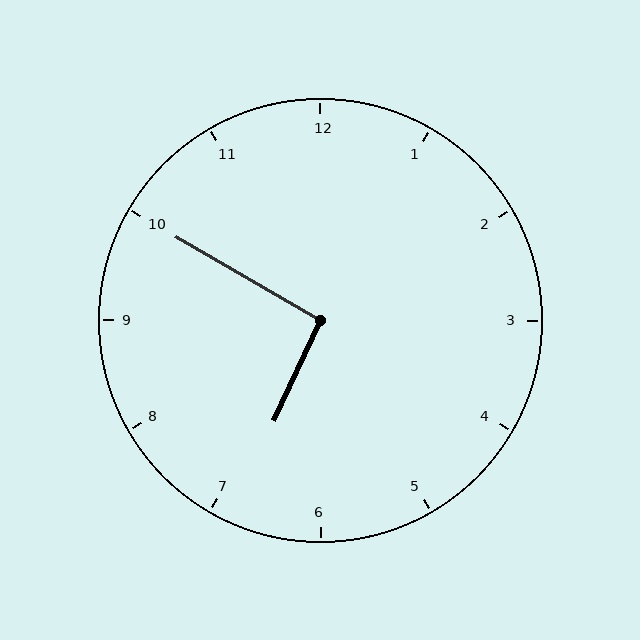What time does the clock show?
6:50.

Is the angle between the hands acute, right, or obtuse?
It is right.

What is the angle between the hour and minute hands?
Approximately 95 degrees.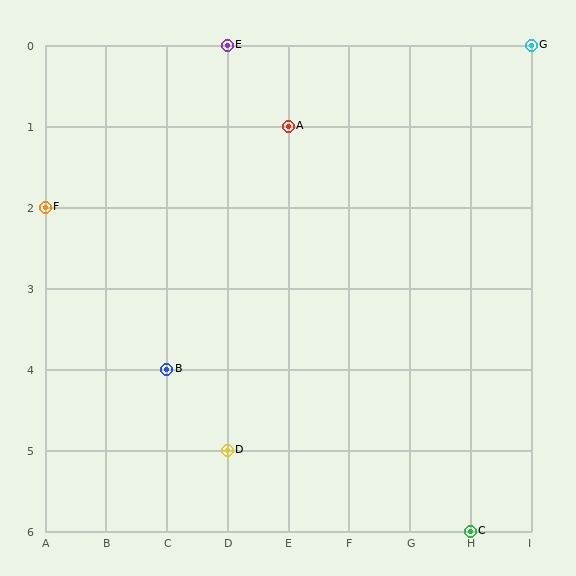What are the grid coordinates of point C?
Point C is at grid coordinates (H, 6).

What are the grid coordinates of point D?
Point D is at grid coordinates (D, 5).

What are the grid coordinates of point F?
Point F is at grid coordinates (A, 2).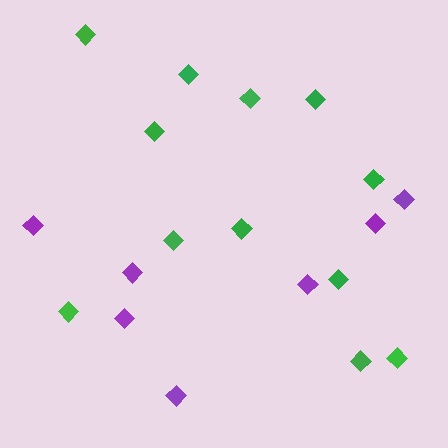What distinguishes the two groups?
There are 2 groups: one group of purple diamonds (7) and one group of green diamonds (12).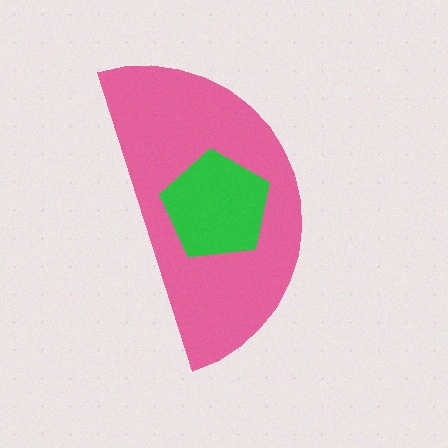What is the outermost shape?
The pink semicircle.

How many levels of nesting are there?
2.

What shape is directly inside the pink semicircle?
The green pentagon.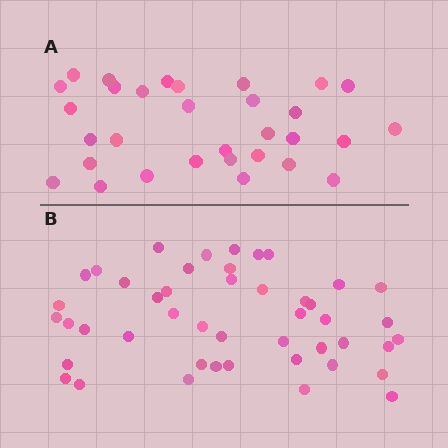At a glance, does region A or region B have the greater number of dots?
Region B (the bottom region) has more dots.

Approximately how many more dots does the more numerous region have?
Region B has approximately 15 more dots than region A.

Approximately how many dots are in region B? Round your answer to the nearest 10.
About 50 dots. (The exact count is 46, which rounds to 50.)